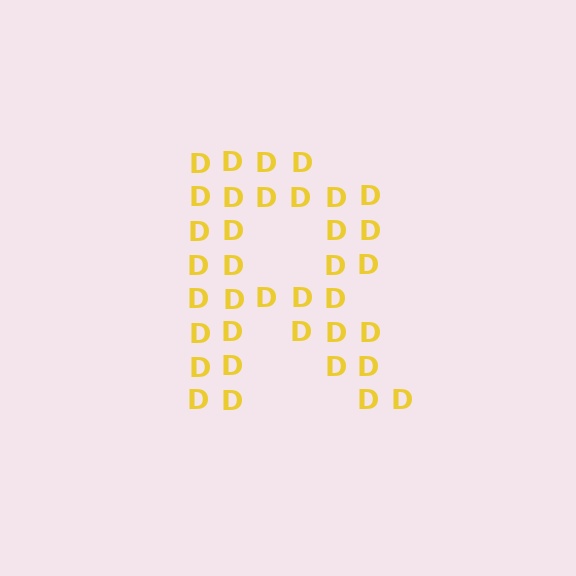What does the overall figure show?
The overall figure shows the letter R.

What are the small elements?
The small elements are letter D's.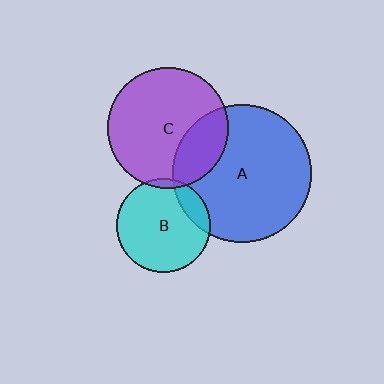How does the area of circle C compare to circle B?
Approximately 1.7 times.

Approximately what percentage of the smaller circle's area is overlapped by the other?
Approximately 5%.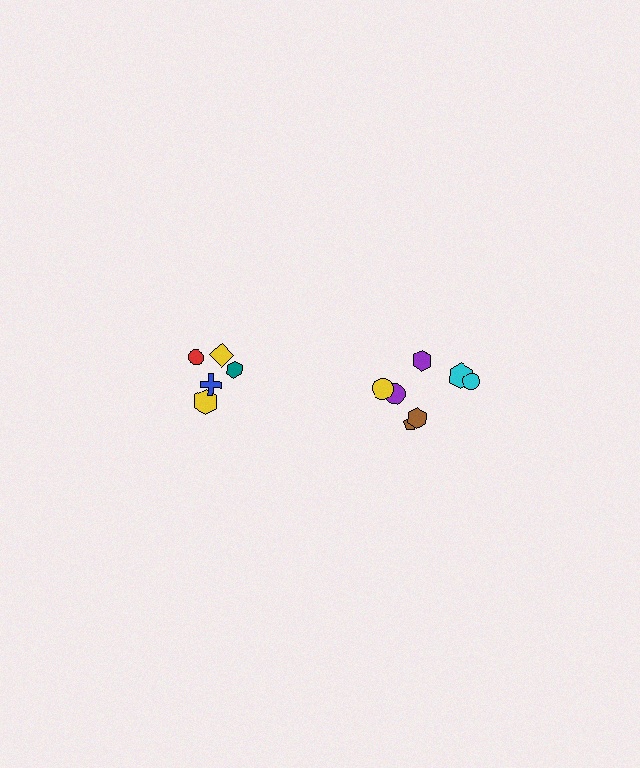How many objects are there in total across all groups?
There are 12 objects.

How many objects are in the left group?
There are 5 objects.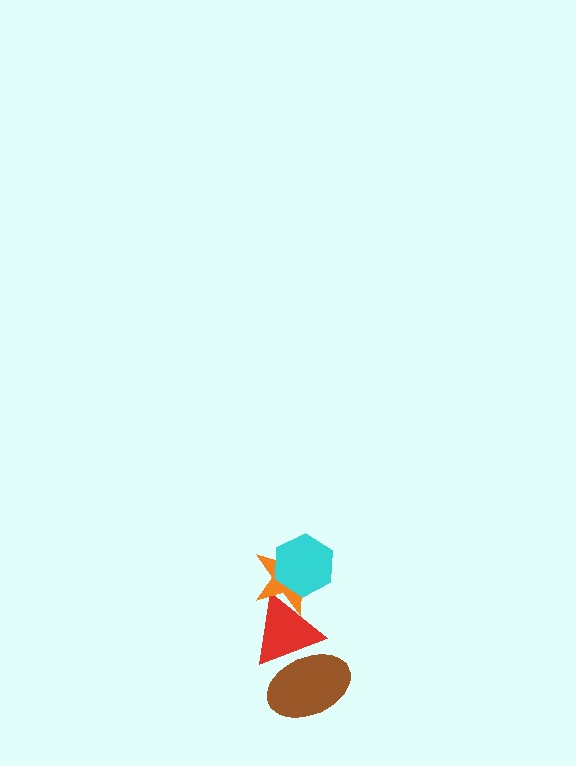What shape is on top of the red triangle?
The orange star is on top of the red triangle.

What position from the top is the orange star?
The orange star is 2nd from the top.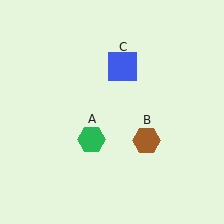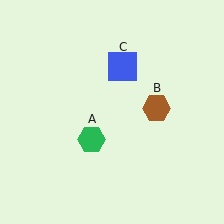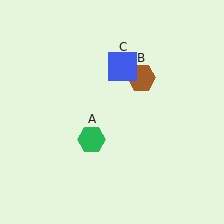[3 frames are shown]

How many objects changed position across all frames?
1 object changed position: brown hexagon (object B).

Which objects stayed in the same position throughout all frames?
Green hexagon (object A) and blue square (object C) remained stationary.